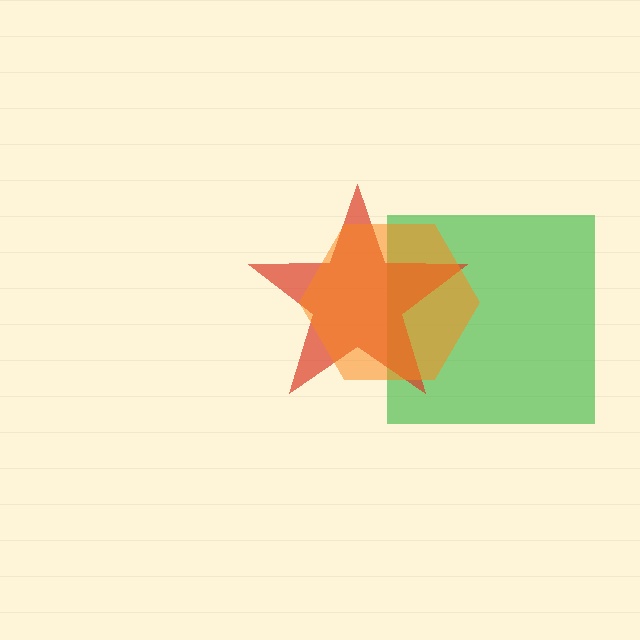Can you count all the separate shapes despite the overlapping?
Yes, there are 3 separate shapes.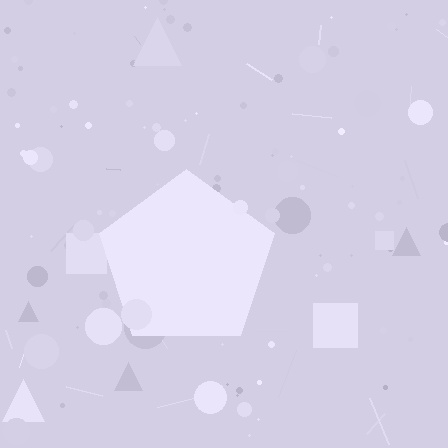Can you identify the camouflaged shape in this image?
The camouflaged shape is a pentagon.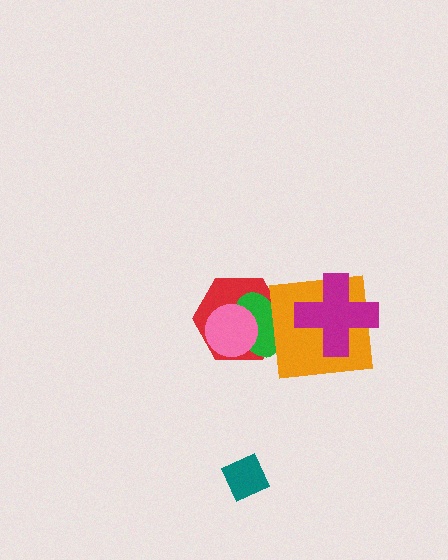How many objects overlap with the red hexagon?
3 objects overlap with the red hexagon.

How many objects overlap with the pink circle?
2 objects overlap with the pink circle.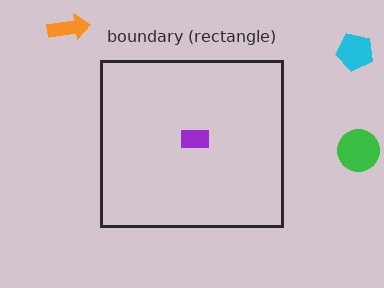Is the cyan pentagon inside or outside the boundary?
Outside.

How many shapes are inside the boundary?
1 inside, 3 outside.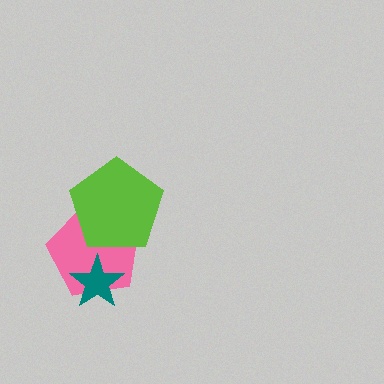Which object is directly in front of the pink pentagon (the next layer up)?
The teal star is directly in front of the pink pentagon.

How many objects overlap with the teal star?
1 object overlaps with the teal star.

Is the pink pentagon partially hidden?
Yes, it is partially covered by another shape.